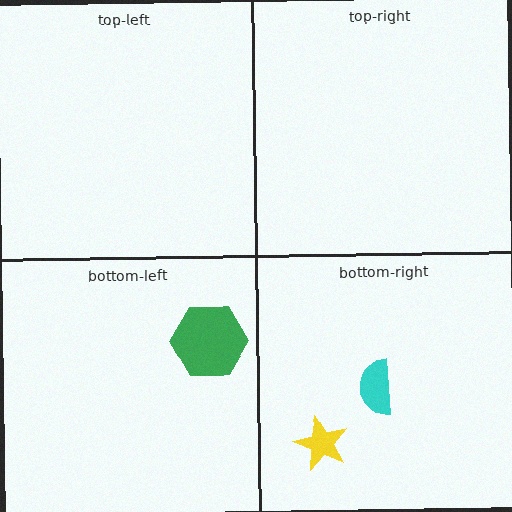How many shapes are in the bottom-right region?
2.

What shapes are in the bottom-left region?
The green hexagon.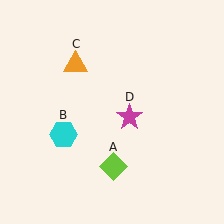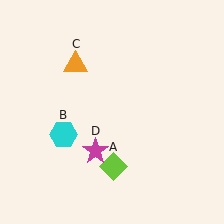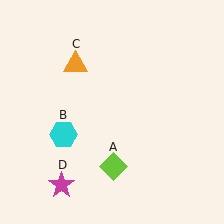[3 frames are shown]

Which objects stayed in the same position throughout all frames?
Lime diamond (object A) and cyan hexagon (object B) and orange triangle (object C) remained stationary.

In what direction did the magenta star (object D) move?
The magenta star (object D) moved down and to the left.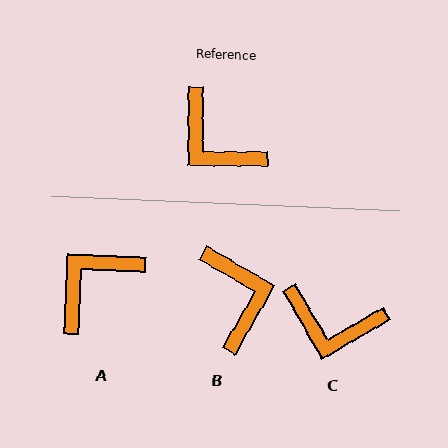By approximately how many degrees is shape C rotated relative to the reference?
Approximately 30 degrees counter-clockwise.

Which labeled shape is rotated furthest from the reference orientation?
B, about 150 degrees away.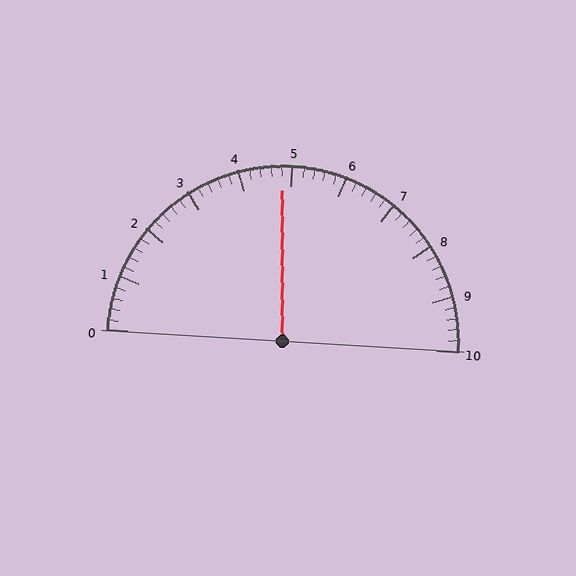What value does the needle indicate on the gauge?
The needle indicates approximately 4.8.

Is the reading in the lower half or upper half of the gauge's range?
The reading is in the lower half of the range (0 to 10).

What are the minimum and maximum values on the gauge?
The gauge ranges from 0 to 10.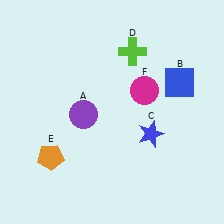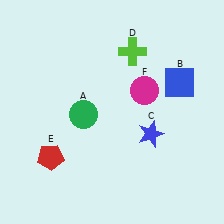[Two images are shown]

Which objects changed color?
A changed from purple to green. E changed from orange to red.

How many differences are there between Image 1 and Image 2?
There are 2 differences between the two images.